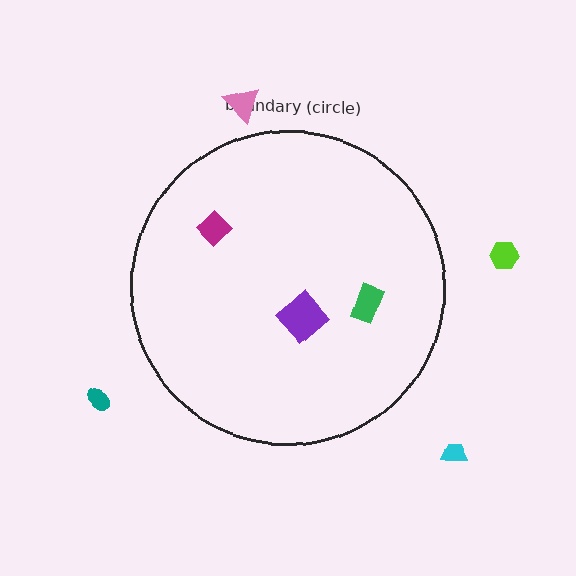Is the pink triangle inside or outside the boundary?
Outside.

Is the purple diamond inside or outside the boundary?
Inside.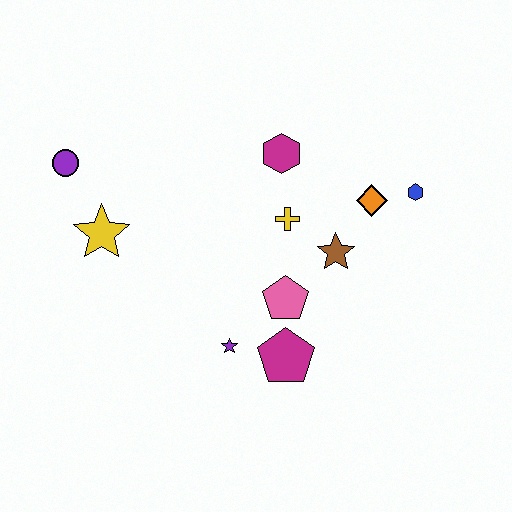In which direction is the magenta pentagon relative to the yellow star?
The magenta pentagon is to the right of the yellow star.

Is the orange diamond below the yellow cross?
No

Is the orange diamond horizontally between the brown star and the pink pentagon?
No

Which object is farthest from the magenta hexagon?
The purple circle is farthest from the magenta hexagon.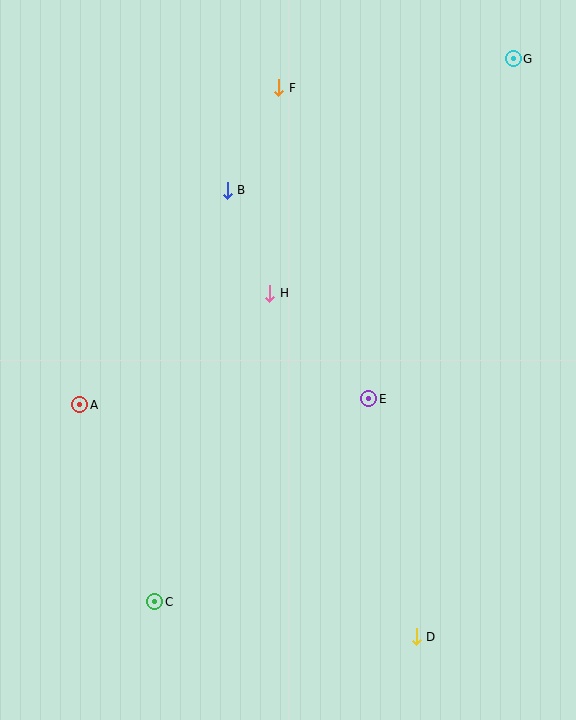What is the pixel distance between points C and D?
The distance between C and D is 264 pixels.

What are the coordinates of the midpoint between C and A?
The midpoint between C and A is at (117, 503).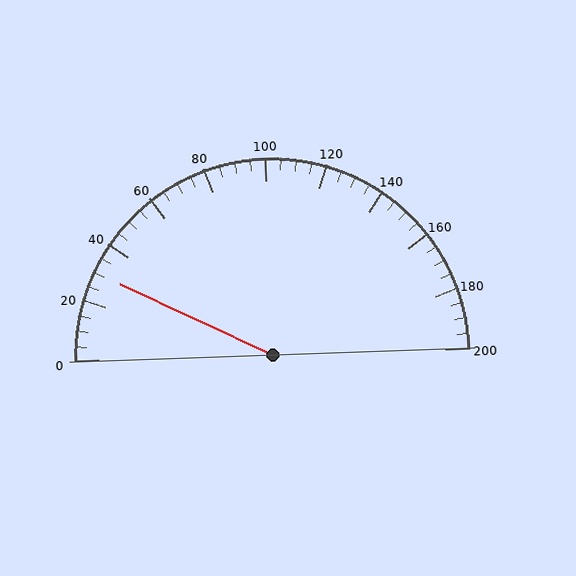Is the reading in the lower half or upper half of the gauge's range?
The reading is in the lower half of the range (0 to 200).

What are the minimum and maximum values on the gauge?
The gauge ranges from 0 to 200.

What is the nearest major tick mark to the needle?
The nearest major tick mark is 40.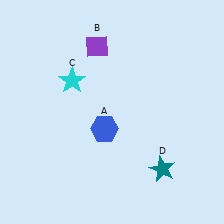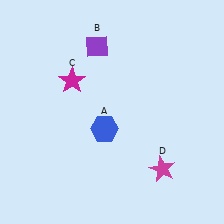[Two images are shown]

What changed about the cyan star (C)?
In Image 1, C is cyan. In Image 2, it changed to magenta.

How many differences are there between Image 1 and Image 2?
There are 2 differences between the two images.